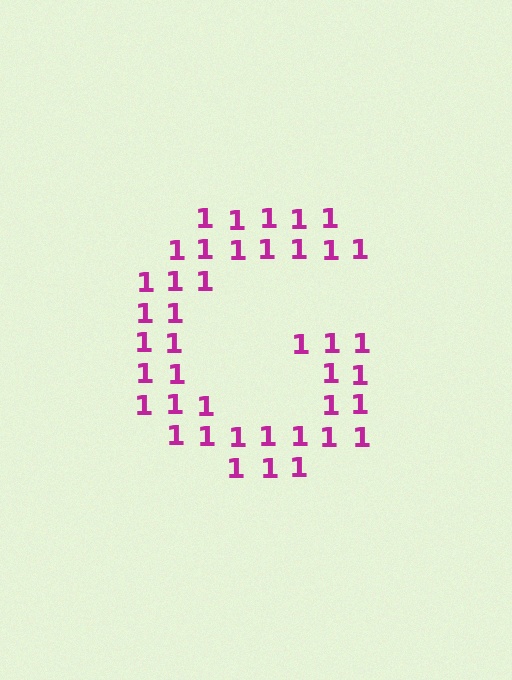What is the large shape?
The large shape is the letter G.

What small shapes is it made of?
It is made of small digit 1's.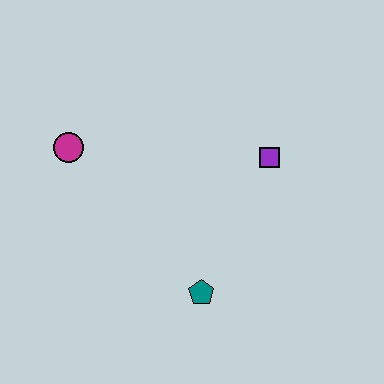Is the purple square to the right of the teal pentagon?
Yes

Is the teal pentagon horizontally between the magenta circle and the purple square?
Yes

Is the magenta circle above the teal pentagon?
Yes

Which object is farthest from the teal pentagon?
The magenta circle is farthest from the teal pentagon.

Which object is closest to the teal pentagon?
The purple square is closest to the teal pentagon.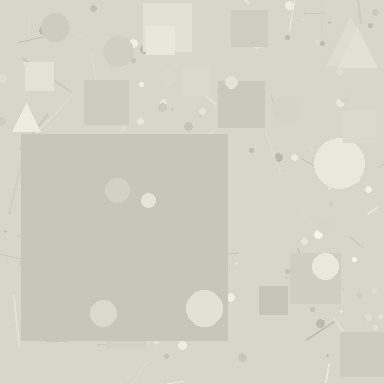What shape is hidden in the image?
A square is hidden in the image.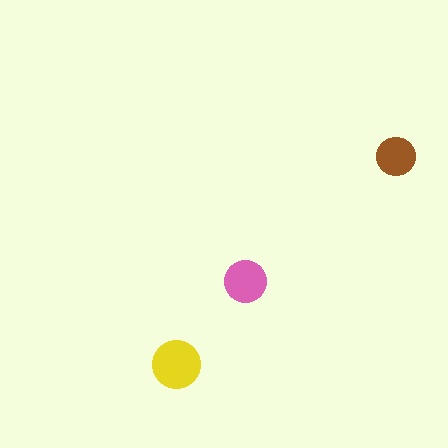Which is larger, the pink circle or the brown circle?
The pink one.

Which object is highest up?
The brown circle is topmost.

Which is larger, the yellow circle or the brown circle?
The yellow one.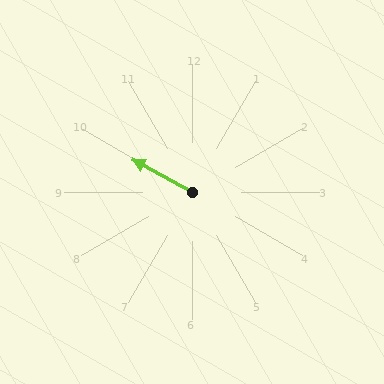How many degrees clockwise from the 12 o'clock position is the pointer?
Approximately 298 degrees.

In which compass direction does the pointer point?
Northwest.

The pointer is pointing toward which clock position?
Roughly 10 o'clock.